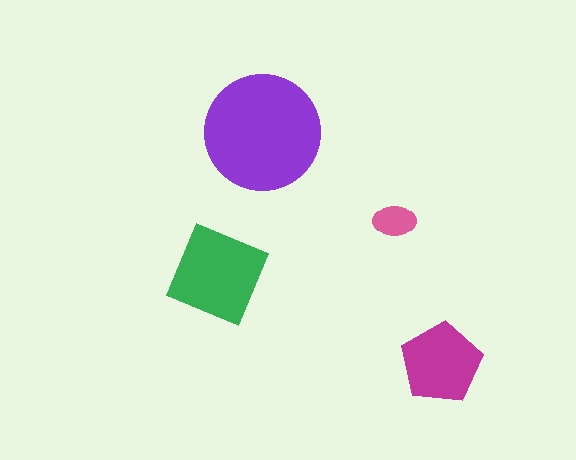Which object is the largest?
The purple circle.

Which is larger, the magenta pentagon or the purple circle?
The purple circle.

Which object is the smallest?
The pink ellipse.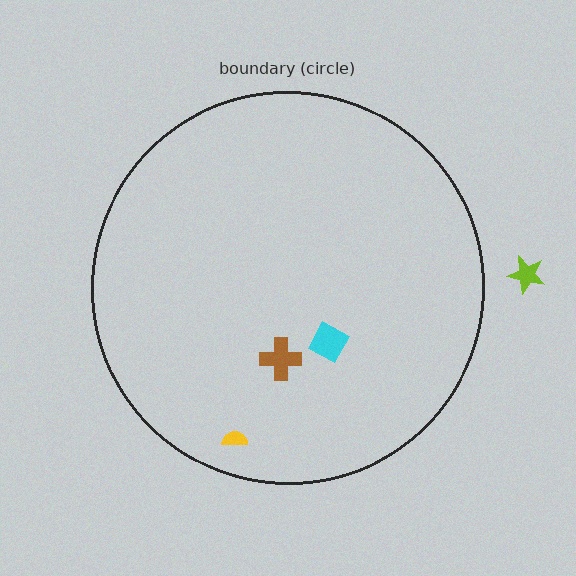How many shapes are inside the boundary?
3 inside, 1 outside.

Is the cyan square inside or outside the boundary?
Inside.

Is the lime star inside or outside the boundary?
Outside.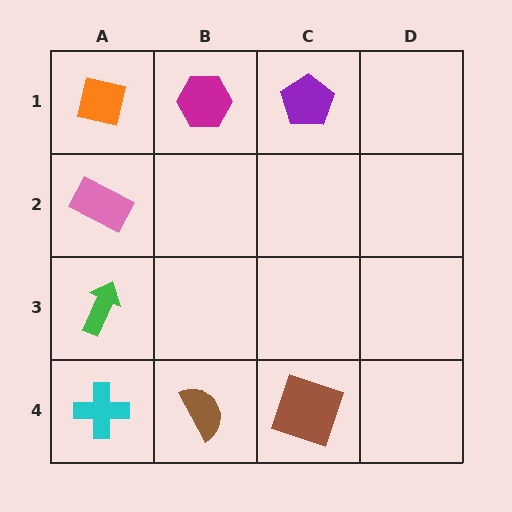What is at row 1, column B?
A magenta hexagon.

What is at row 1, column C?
A purple pentagon.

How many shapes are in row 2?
1 shape.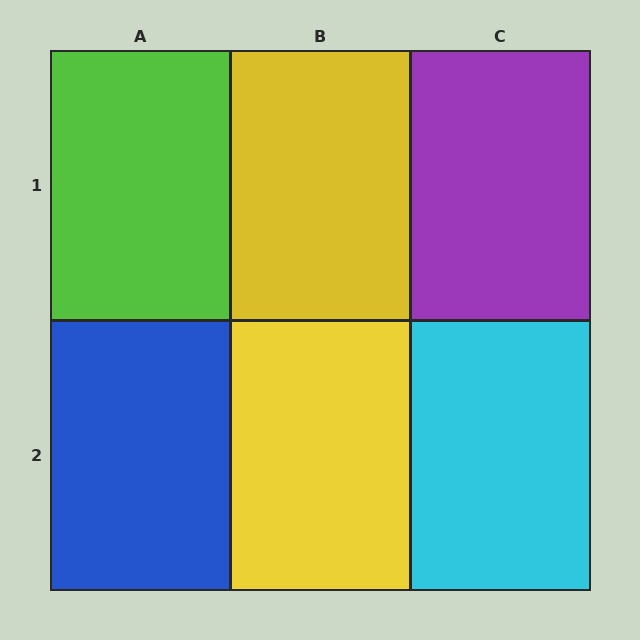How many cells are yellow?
2 cells are yellow.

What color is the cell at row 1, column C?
Purple.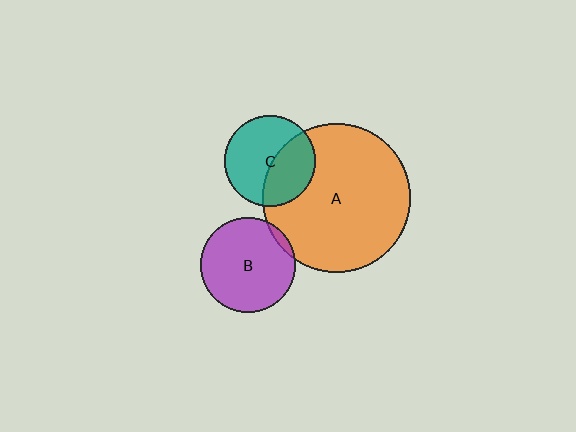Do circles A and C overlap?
Yes.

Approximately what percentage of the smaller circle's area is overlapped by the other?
Approximately 40%.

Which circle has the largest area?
Circle A (orange).